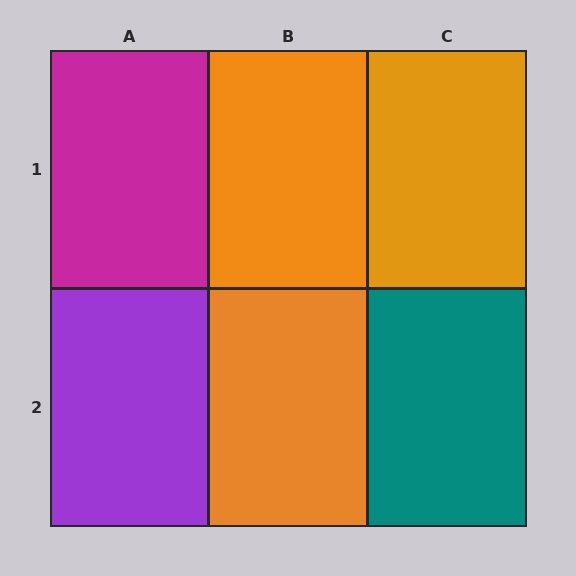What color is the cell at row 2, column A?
Purple.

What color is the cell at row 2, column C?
Teal.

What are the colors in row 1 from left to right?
Magenta, orange, orange.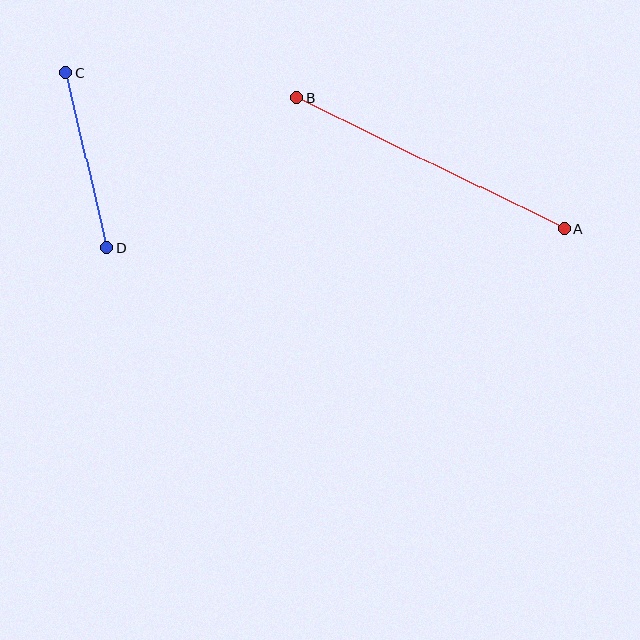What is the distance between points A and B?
The distance is approximately 298 pixels.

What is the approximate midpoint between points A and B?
The midpoint is at approximately (430, 163) pixels.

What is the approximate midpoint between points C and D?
The midpoint is at approximately (86, 160) pixels.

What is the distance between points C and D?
The distance is approximately 180 pixels.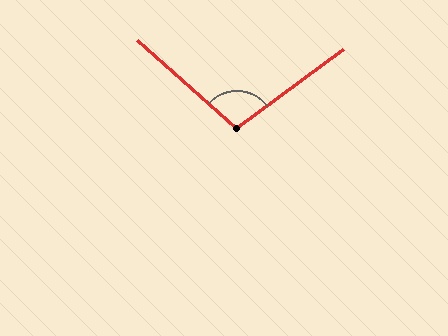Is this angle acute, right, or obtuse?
It is obtuse.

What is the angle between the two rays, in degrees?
Approximately 101 degrees.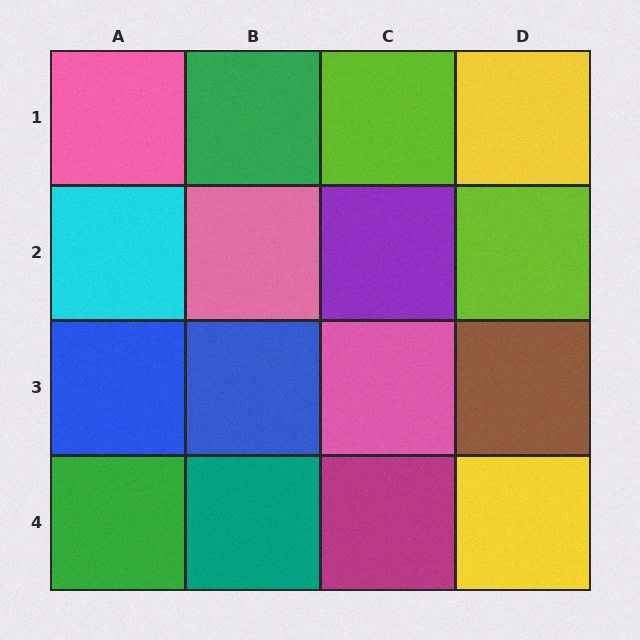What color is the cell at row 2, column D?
Lime.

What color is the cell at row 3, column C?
Pink.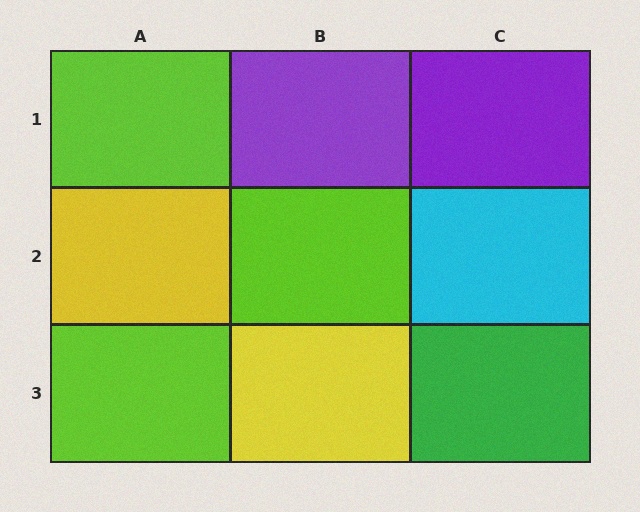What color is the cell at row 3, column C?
Green.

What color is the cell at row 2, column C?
Cyan.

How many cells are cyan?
1 cell is cyan.